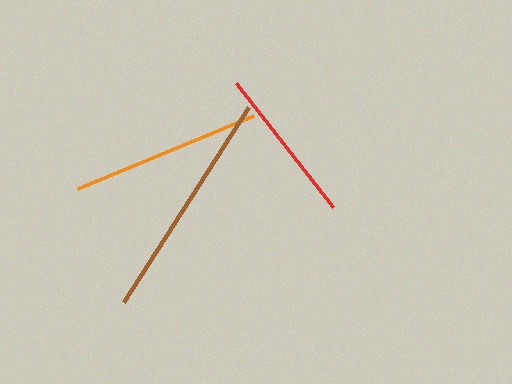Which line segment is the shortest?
The red line is the shortest at approximately 158 pixels.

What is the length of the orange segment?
The orange segment is approximately 191 pixels long.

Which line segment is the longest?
The brown line is the longest at approximately 232 pixels.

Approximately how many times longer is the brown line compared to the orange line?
The brown line is approximately 1.2 times the length of the orange line.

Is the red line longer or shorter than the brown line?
The brown line is longer than the red line.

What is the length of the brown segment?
The brown segment is approximately 232 pixels long.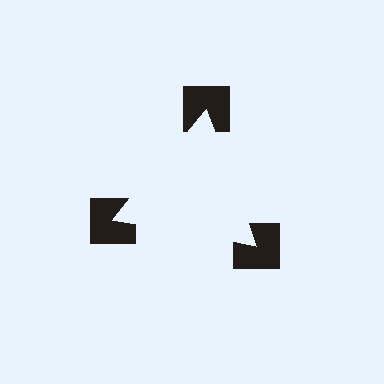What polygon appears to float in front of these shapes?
An illusory triangle — its edges are inferred from the aligned wedge cuts in the notched squares, not physically drawn.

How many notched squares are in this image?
There are 3 — one at each vertex of the illusory triangle.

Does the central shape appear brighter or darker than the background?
It typically appears slightly brighter than the background, even though no actual brightness change is drawn.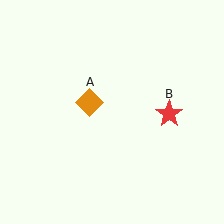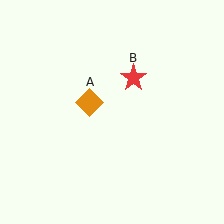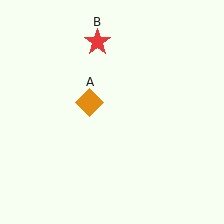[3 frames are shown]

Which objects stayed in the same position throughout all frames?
Orange diamond (object A) remained stationary.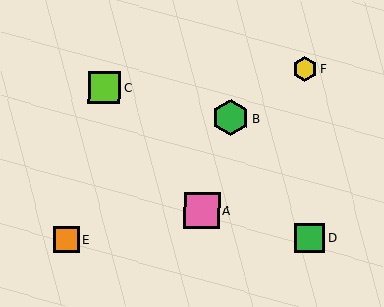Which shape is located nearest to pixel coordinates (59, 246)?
The orange square (labeled E) at (67, 240) is nearest to that location.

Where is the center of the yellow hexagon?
The center of the yellow hexagon is at (305, 69).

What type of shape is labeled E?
Shape E is an orange square.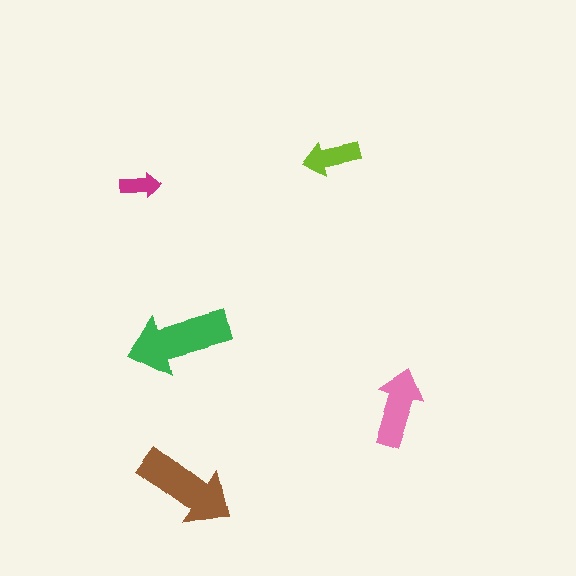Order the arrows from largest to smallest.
the green one, the brown one, the pink one, the lime one, the magenta one.